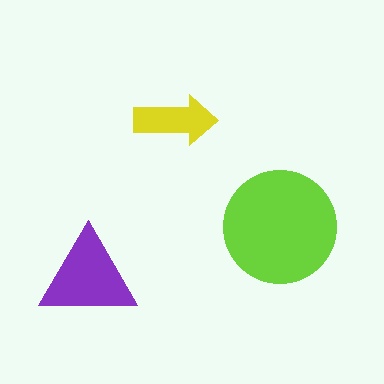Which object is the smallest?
The yellow arrow.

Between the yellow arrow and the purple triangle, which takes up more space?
The purple triangle.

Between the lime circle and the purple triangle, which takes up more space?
The lime circle.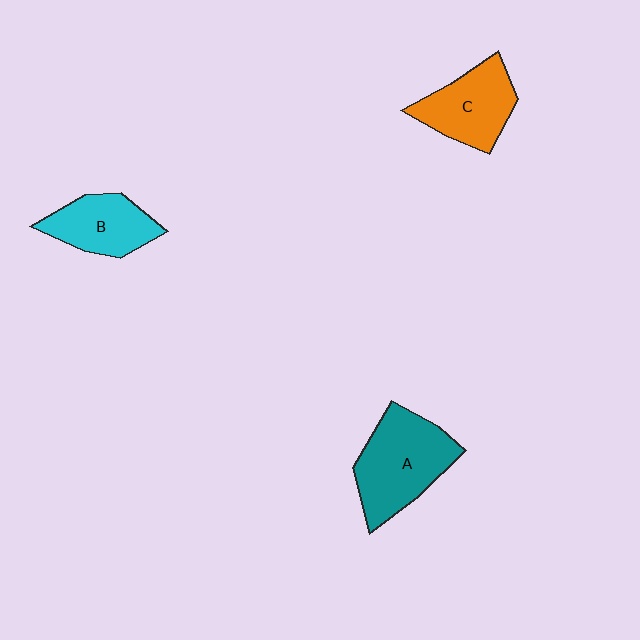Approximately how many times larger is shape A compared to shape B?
Approximately 1.5 times.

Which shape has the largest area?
Shape A (teal).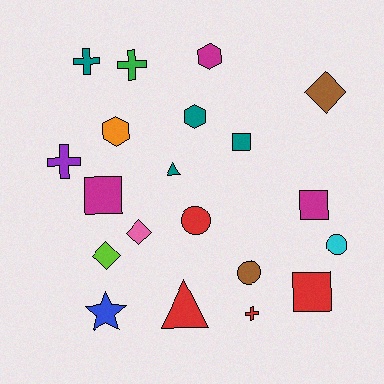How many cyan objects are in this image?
There is 1 cyan object.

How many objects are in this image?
There are 20 objects.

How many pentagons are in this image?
There are no pentagons.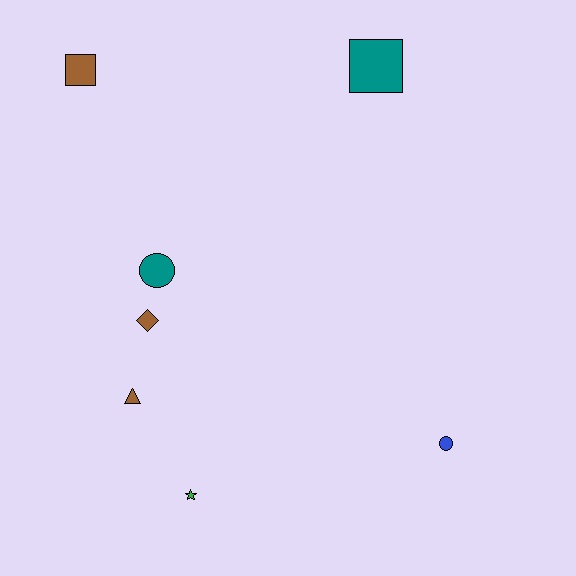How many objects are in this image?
There are 7 objects.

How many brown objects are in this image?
There are 3 brown objects.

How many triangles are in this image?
There is 1 triangle.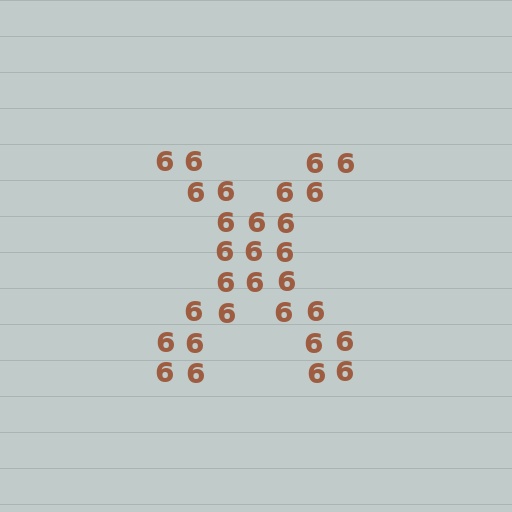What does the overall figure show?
The overall figure shows the letter X.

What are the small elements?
The small elements are digit 6's.